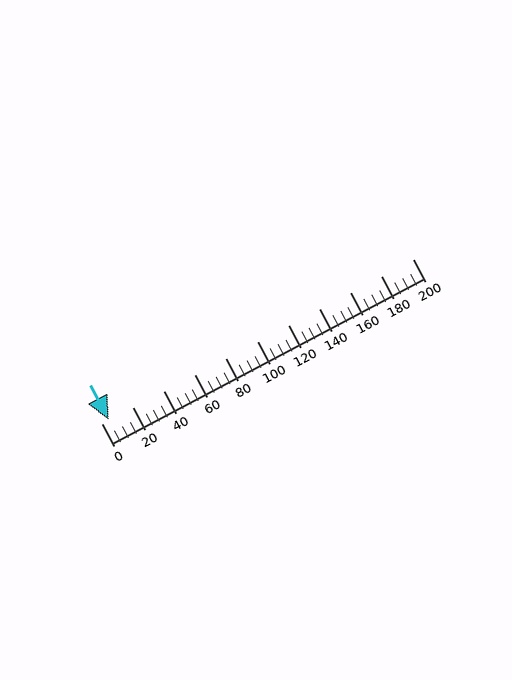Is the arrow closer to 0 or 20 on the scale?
The arrow is closer to 0.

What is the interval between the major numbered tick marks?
The major tick marks are spaced 20 units apart.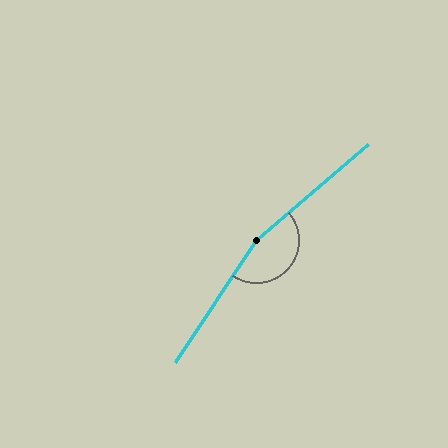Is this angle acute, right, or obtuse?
It is obtuse.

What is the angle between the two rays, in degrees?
Approximately 164 degrees.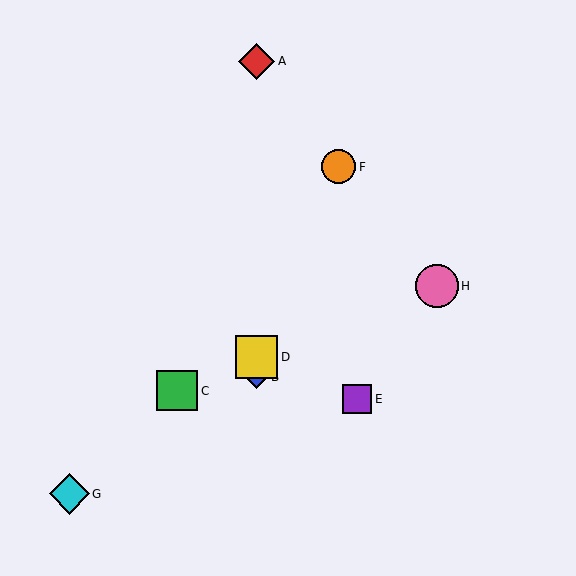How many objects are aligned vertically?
3 objects (A, B, D) are aligned vertically.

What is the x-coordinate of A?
Object A is at x≈256.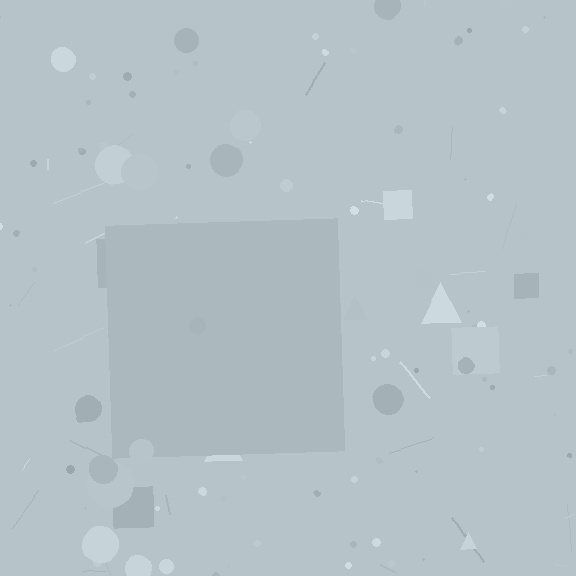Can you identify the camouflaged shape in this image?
The camouflaged shape is a square.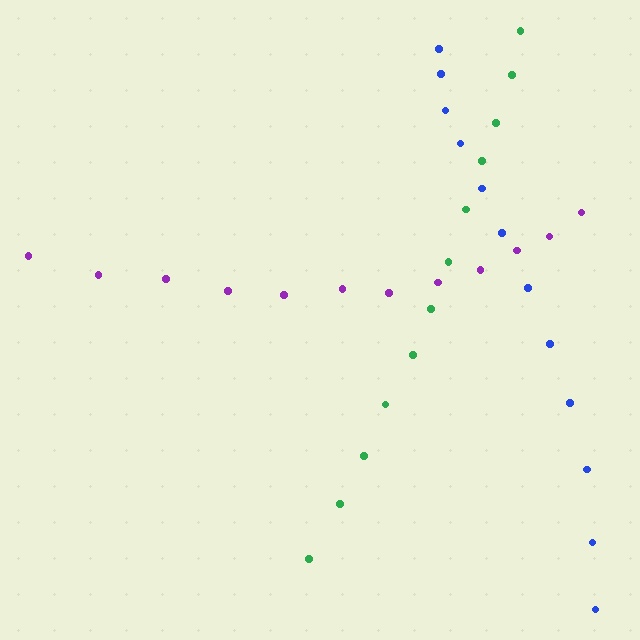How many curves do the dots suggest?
There are 3 distinct paths.